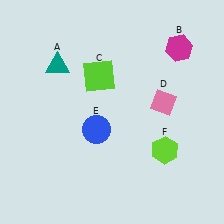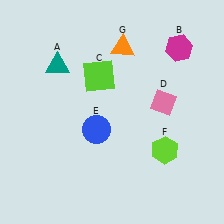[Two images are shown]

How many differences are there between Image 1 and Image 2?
There is 1 difference between the two images.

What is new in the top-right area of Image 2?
An orange triangle (G) was added in the top-right area of Image 2.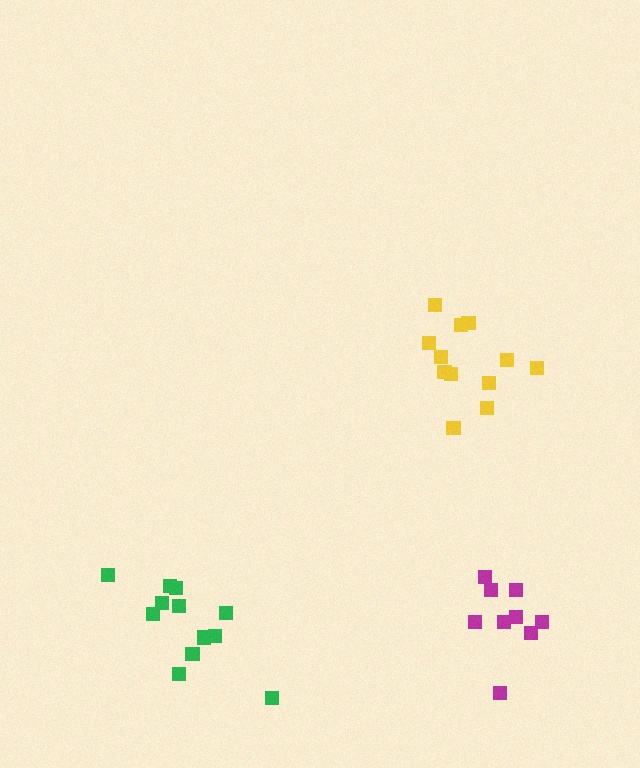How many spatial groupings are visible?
There are 3 spatial groupings.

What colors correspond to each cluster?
The clusters are colored: yellow, magenta, green.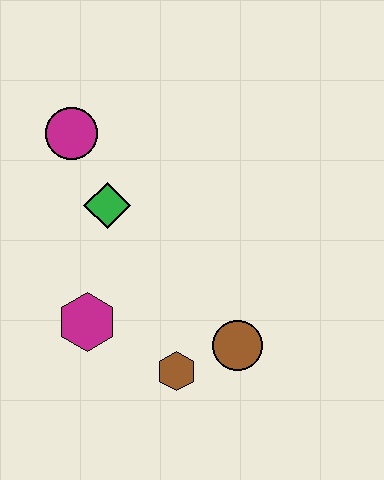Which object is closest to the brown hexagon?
The brown circle is closest to the brown hexagon.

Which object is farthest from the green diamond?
The brown circle is farthest from the green diamond.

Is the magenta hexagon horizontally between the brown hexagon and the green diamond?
No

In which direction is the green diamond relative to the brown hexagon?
The green diamond is above the brown hexagon.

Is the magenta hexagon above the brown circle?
Yes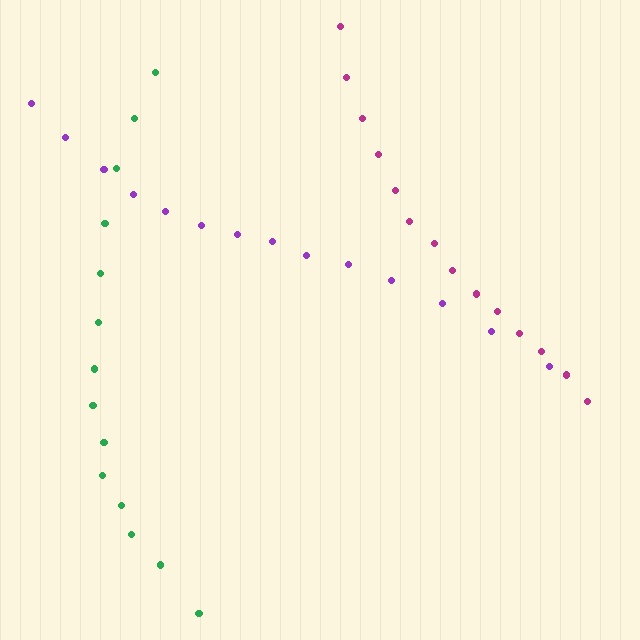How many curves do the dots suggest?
There are 3 distinct paths.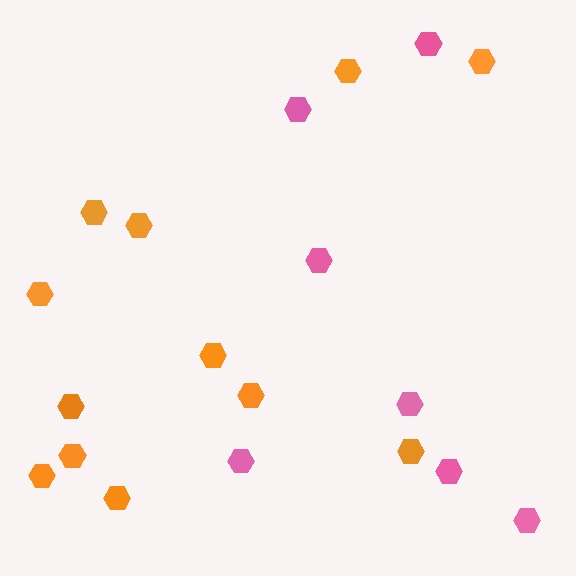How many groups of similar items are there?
There are 2 groups: one group of orange hexagons (12) and one group of pink hexagons (7).